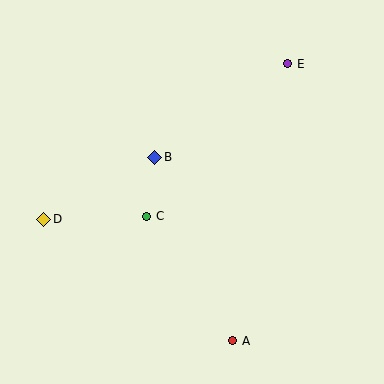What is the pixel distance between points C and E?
The distance between C and E is 208 pixels.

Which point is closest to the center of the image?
Point B at (155, 157) is closest to the center.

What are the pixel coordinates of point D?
Point D is at (44, 219).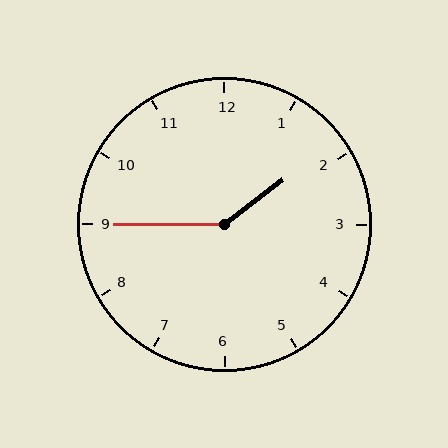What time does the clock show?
1:45.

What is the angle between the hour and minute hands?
Approximately 142 degrees.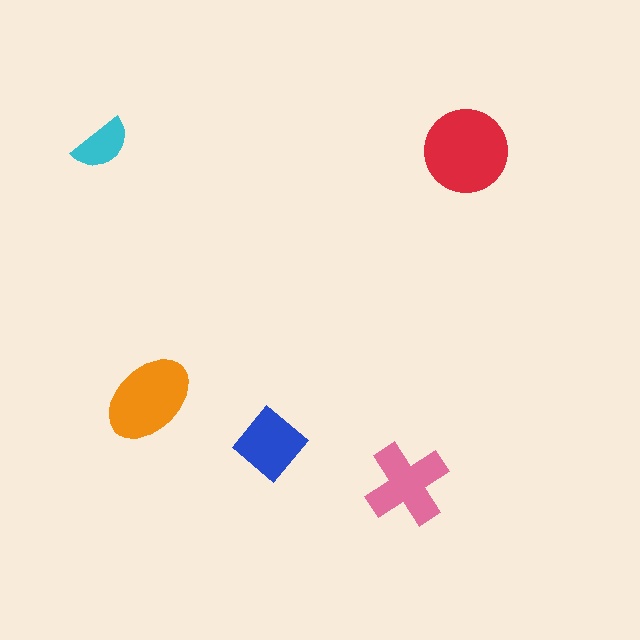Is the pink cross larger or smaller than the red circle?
Smaller.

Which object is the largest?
The red circle.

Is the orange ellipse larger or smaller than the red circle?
Smaller.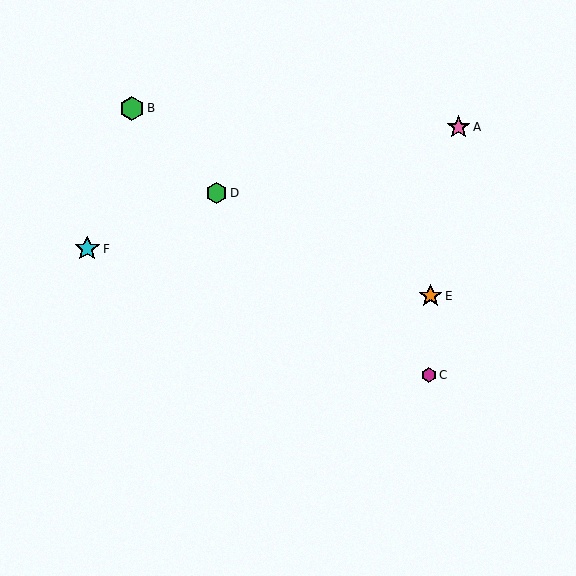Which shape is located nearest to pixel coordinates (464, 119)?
The pink star (labeled A) at (459, 127) is nearest to that location.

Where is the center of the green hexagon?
The center of the green hexagon is at (216, 193).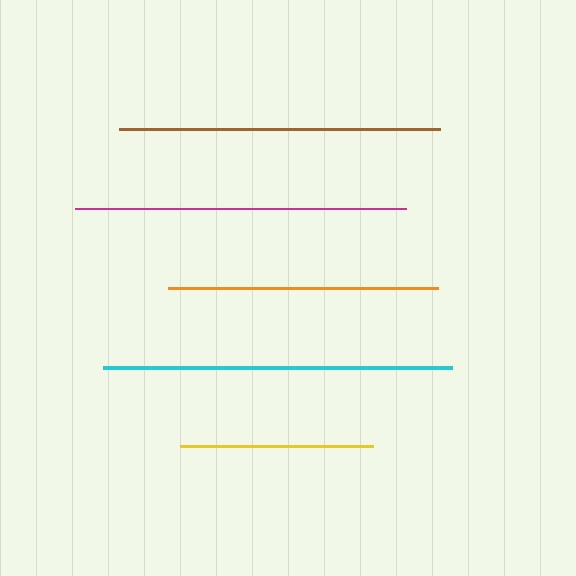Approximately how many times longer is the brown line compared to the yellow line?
The brown line is approximately 1.7 times the length of the yellow line.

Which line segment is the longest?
The cyan line is the longest at approximately 349 pixels.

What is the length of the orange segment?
The orange segment is approximately 270 pixels long.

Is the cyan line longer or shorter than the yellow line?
The cyan line is longer than the yellow line.